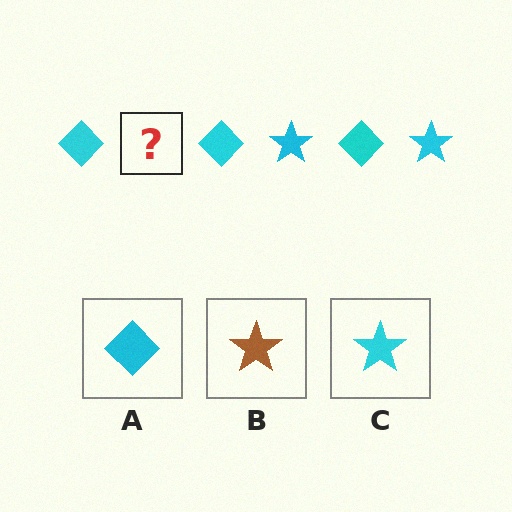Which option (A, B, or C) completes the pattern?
C.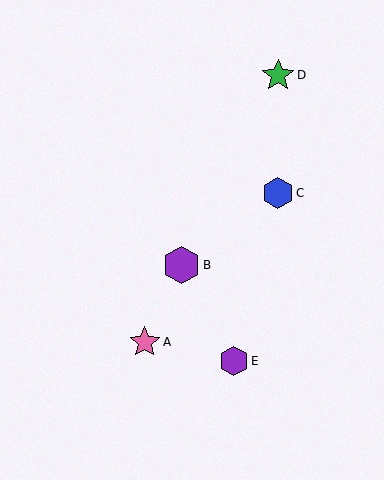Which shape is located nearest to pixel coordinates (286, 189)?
The blue hexagon (labeled C) at (278, 193) is nearest to that location.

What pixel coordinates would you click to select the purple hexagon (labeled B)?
Click at (181, 265) to select the purple hexagon B.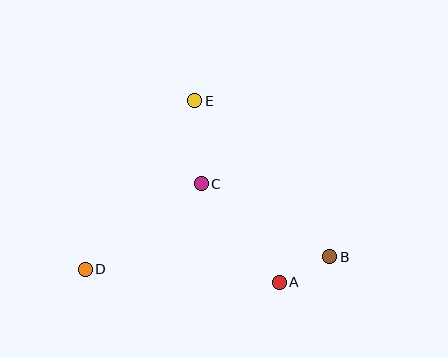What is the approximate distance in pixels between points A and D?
The distance between A and D is approximately 194 pixels.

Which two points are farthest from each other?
Points B and D are farthest from each other.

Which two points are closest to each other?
Points A and B are closest to each other.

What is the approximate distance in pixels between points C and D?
The distance between C and D is approximately 144 pixels.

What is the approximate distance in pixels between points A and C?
The distance between A and C is approximately 126 pixels.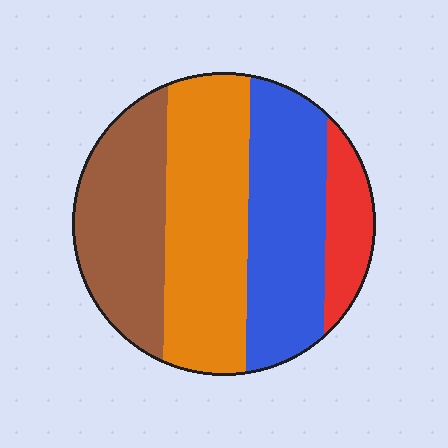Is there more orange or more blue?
Orange.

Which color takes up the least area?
Red, at roughly 10%.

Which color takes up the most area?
Orange, at roughly 35%.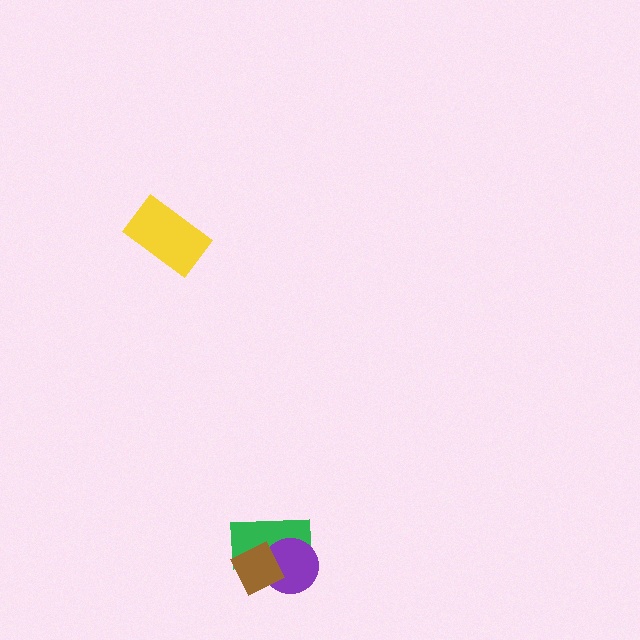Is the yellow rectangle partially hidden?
No, no other shape covers it.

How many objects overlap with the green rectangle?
2 objects overlap with the green rectangle.